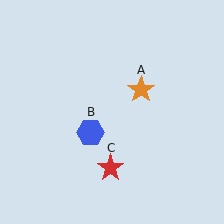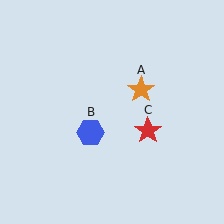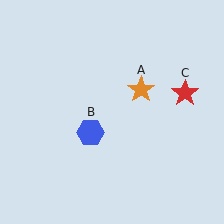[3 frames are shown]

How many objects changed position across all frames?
1 object changed position: red star (object C).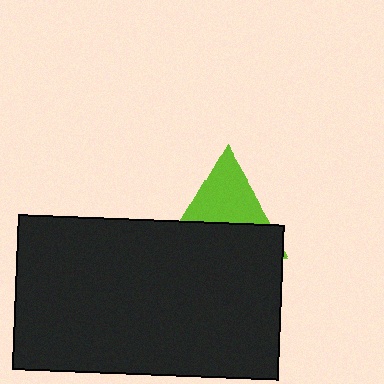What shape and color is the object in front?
The object in front is a black rectangle.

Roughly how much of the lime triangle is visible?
About half of it is visible (roughly 49%).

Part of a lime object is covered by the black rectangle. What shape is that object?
It is a triangle.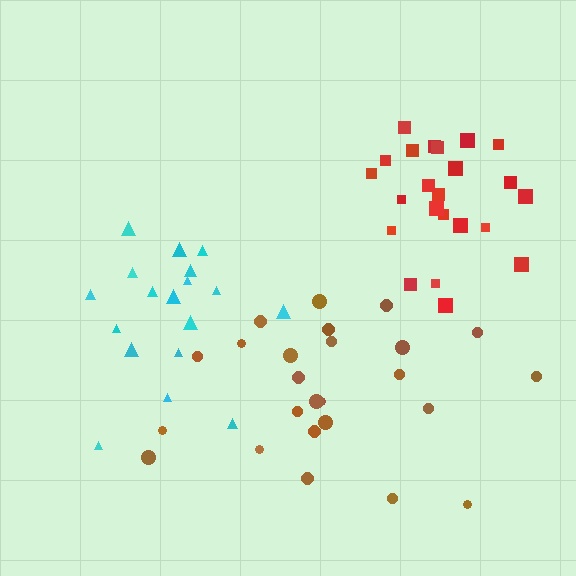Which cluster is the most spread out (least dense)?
Brown.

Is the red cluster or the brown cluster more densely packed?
Red.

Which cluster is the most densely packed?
Red.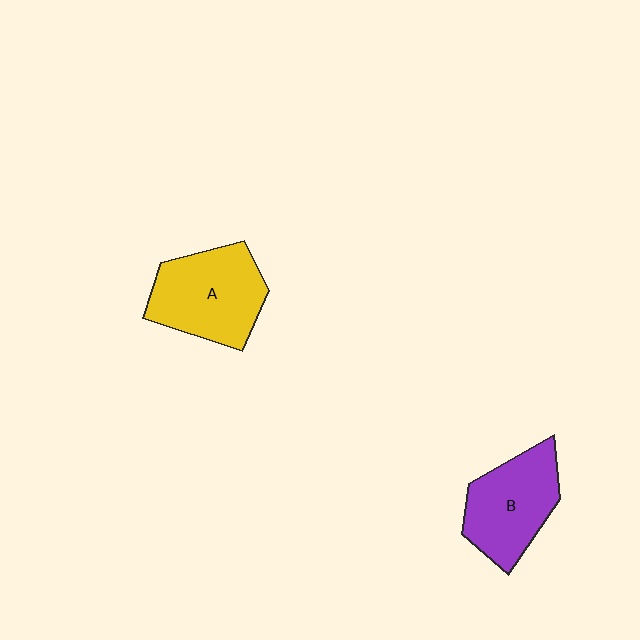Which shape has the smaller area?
Shape B (purple).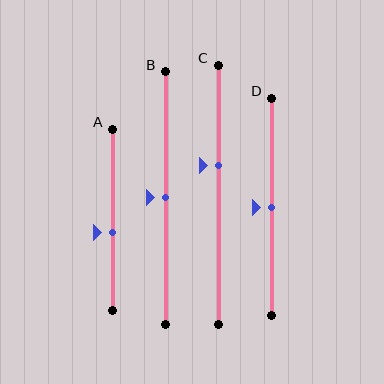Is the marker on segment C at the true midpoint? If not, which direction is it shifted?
No, the marker on segment C is shifted upward by about 11% of the segment length.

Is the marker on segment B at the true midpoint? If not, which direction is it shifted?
Yes, the marker on segment B is at the true midpoint.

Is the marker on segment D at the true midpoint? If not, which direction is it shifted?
Yes, the marker on segment D is at the true midpoint.